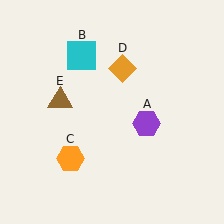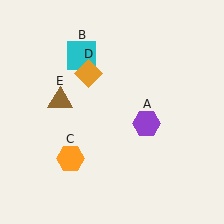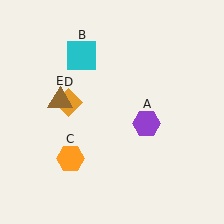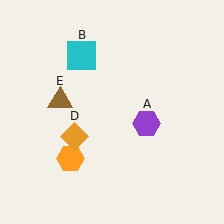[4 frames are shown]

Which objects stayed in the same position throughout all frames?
Purple hexagon (object A) and cyan square (object B) and orange hexagon (object C) and brown triangle (object E) remained stationary.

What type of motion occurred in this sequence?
The orange diamond (object D) rotated counterclockwise around the center of the scene.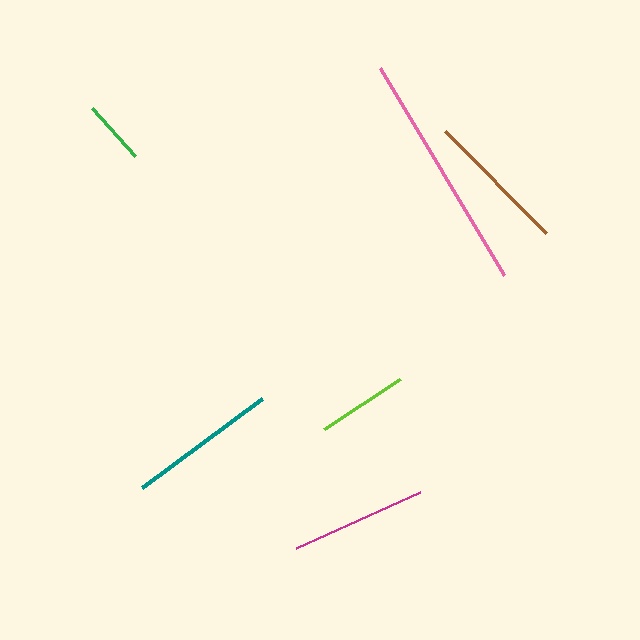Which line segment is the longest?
The pink line is the longest at approximately 241 pixels.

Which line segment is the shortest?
The green line is the shortest at approximately 64 pixels.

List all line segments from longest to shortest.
From longest to shortest: pink, teal, brown, magenta, lime, green.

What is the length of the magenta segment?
The magenta segment is approximately 136 pixels long.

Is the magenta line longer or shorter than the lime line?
The magenta line is longer than the lime line.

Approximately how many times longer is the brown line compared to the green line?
The brown line is approximately 2.2 times the length of the green line.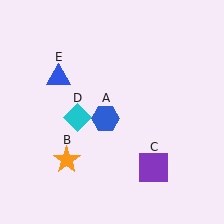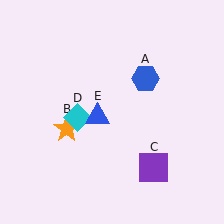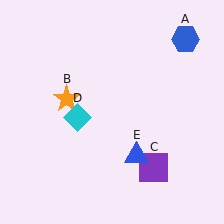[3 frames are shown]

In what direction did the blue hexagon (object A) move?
The blue hexagon (object A) moved up and to the right.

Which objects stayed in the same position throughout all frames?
Purple square (object C) and cyan diamond (object D) remained stationary.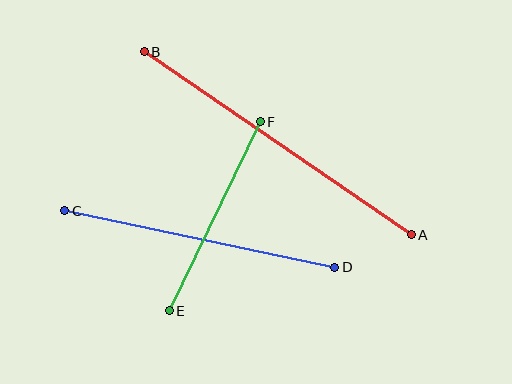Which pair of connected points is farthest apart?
Points A and B are farthest apart.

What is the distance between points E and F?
The distance is approximately 210 pixels.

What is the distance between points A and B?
The distance is approximately 324 pixels.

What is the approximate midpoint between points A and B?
The midpoint is at approximately (278, 143) pixels.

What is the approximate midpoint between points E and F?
The midpoint is at approximately (215, 216) pixels.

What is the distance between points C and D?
The distance is approximately 276 pixels.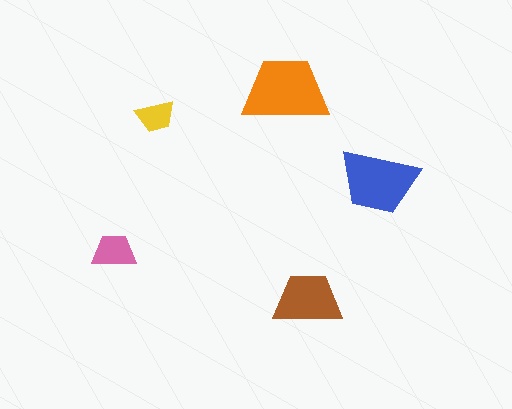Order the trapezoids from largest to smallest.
the orange one, the blue one, the brown one, the pink one, the yellow one.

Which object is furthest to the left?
The pink trapezoid is leftmost.